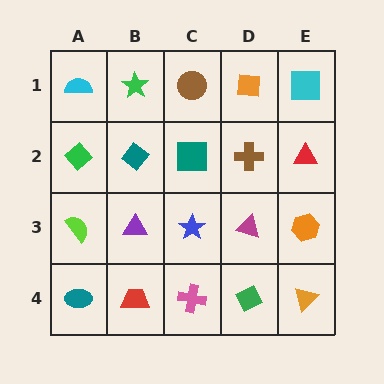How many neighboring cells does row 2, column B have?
4.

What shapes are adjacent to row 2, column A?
A cyan semicircle (row 1, column A), a lime semicircle (row 3, column A), a teal diamond (row 2, column B).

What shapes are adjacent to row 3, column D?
A brown cross (row 2, column D), a green diamond (row 4, column D), a blue star (row 3, column C), an orange hexagon (row 3, column E).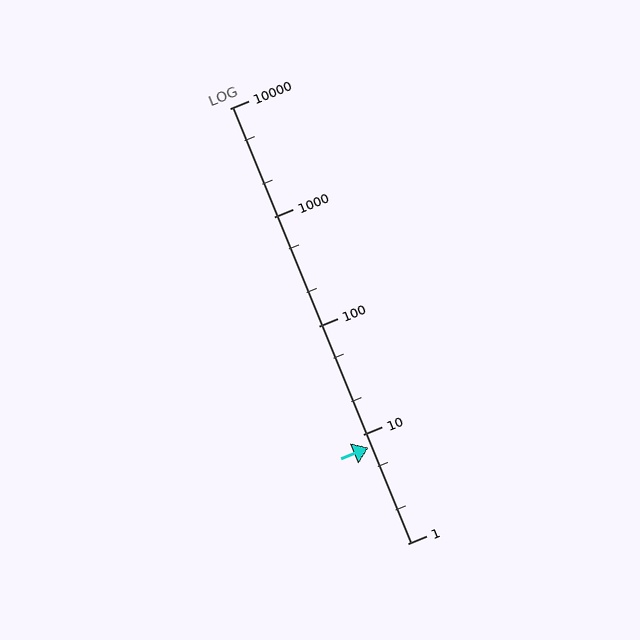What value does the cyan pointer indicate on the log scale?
The pointer indicates approximately 7.6.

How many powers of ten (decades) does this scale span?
The scale spans 4 decades, from 1 to 10000.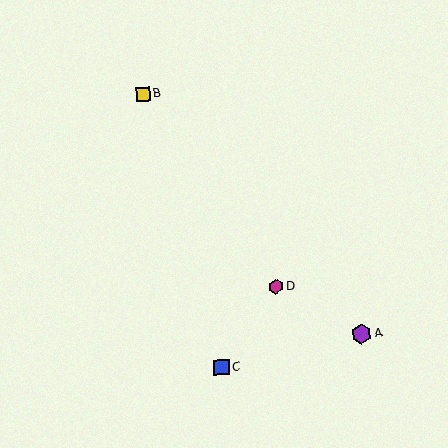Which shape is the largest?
The purple hexagon (labeled A) is the largest.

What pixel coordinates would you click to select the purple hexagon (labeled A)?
Click at (361, 334) to select the purple hexagon A.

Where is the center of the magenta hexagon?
The center of the magenta hexagon is at (276, 287).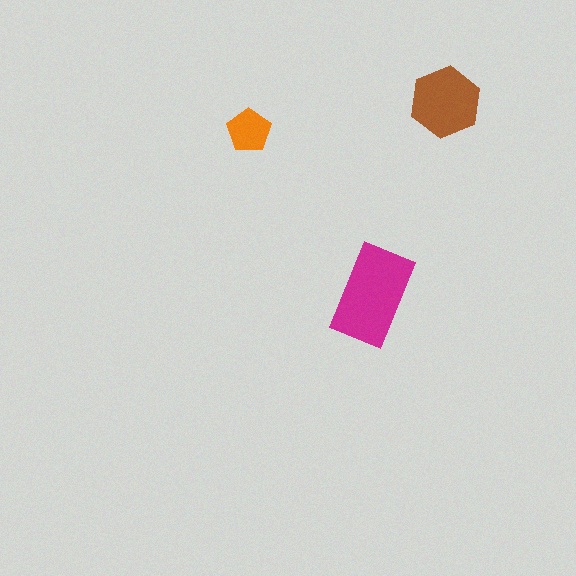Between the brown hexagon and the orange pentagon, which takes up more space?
The brown hexagon.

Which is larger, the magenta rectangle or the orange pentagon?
The magenta rectangle.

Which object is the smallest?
The orange pentagon.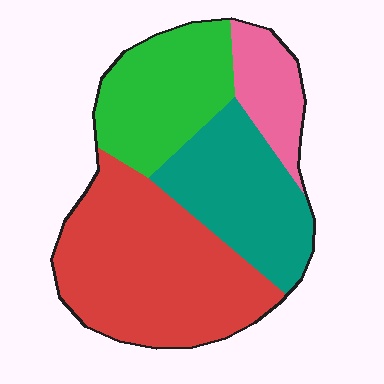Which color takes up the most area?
Red, at roughly 40%.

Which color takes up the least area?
Pink, at roughly 10%.